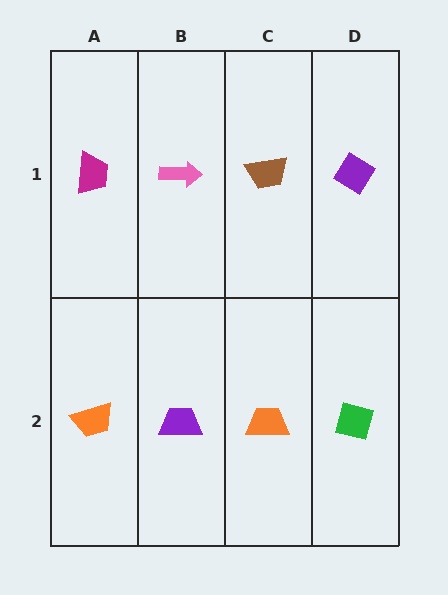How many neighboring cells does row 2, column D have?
2.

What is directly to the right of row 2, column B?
An orange trapezoid.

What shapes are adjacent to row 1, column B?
A purple trapezoid (row 2, column B), a magenta trapezoid (row 1, column A), a brown trapezoid (row 1, column C).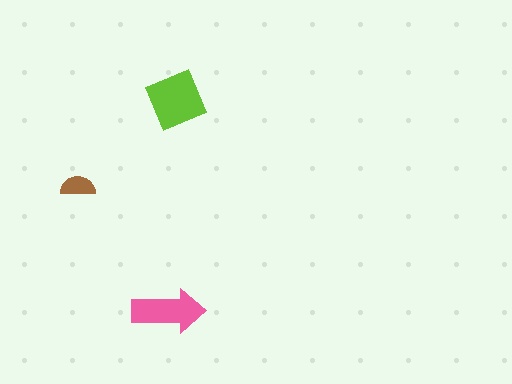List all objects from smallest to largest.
The brown semicircle, the pink arrow, the lime square.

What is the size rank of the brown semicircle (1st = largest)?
3rd.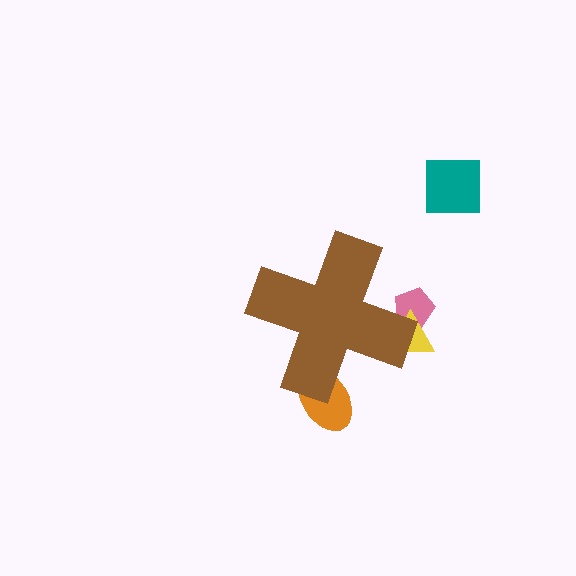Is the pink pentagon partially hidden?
Yes, the pink pentagon is partially hidden behind the brown cross.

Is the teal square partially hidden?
No, the teal square is fully visible.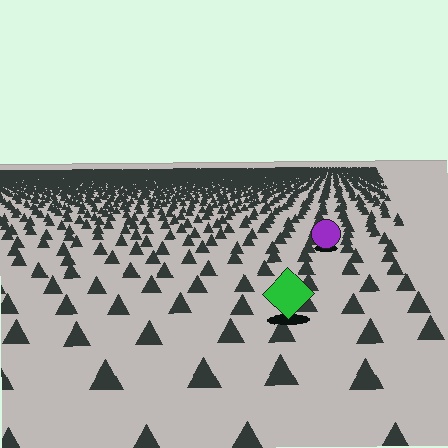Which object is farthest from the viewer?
The purple circle is farthest from the viewer. It appears smaller and the ground texture around it is denser.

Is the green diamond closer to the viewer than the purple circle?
Yes. The green diamond is closer — you can tell from the texture gradient: the ground texture is coarser near it.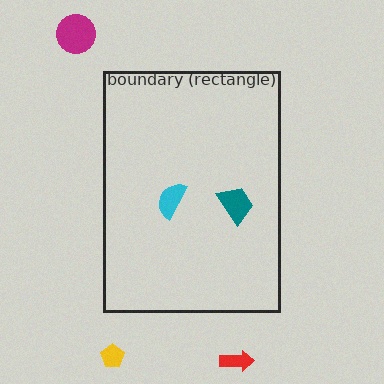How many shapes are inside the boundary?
2 inside, 3 outside.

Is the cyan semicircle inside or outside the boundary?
Inside.